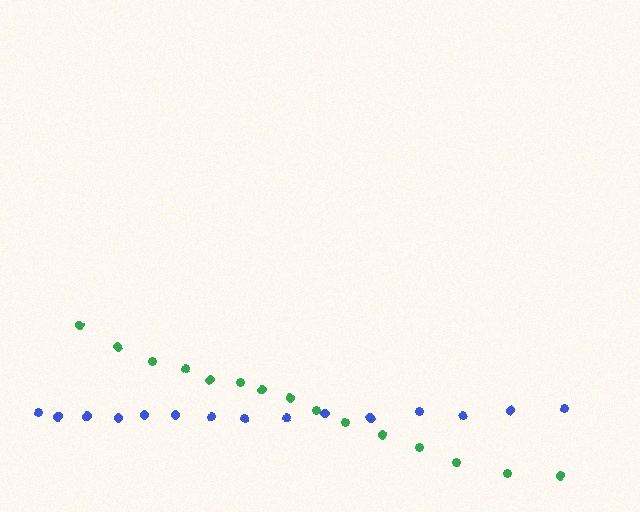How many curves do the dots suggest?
There are 2 distinct paths.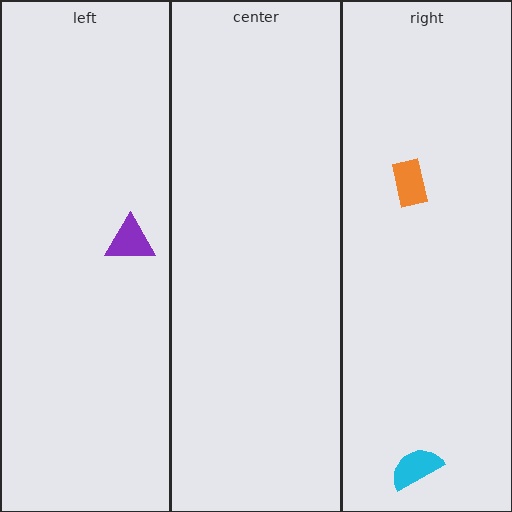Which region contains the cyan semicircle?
The right region.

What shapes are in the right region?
The orange rectangle, the cyan semicircle.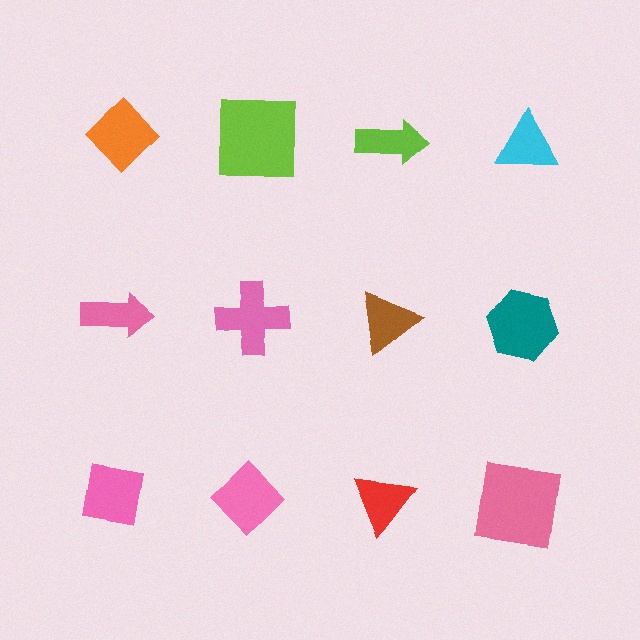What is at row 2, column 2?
A pink cross.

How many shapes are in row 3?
4 shapes.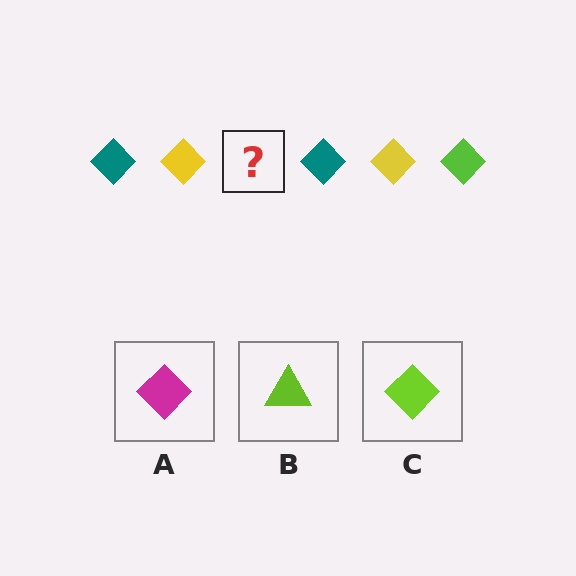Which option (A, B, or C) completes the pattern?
C.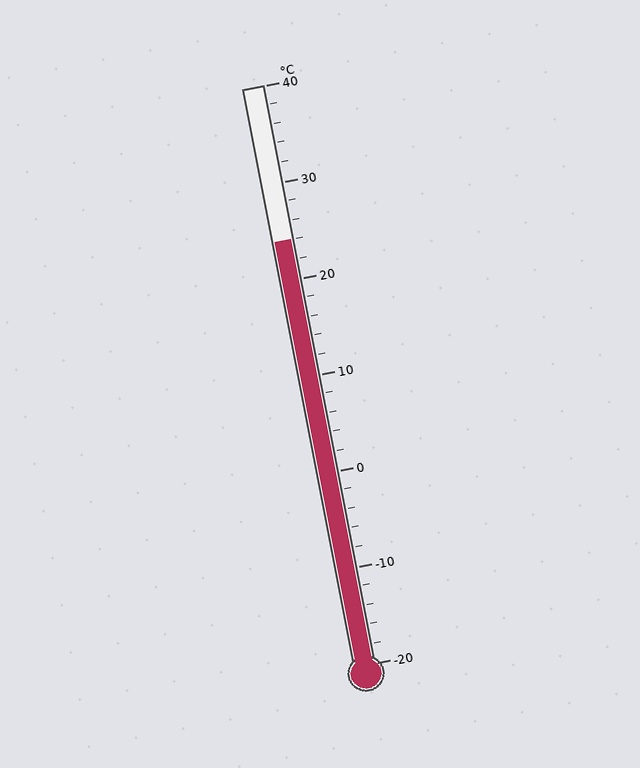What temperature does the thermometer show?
The thermometer shows approximately 24°C.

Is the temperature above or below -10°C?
The temperature is above -10°C.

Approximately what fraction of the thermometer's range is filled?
The thermometer is filled to approximately 75% of its range.